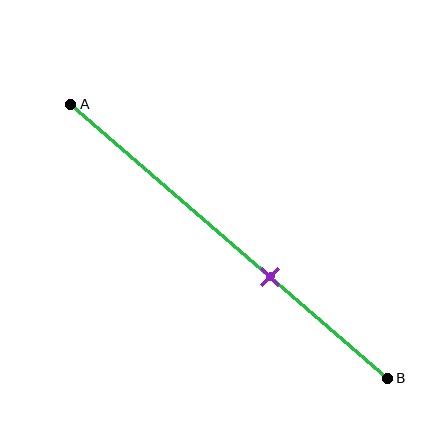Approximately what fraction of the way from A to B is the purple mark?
The purple mark is approximately 65% of the way from A to B.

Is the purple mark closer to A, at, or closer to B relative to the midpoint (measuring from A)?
The purple mark is closer to point B than the midpoint of segment AB.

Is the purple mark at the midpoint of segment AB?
No, the mark is at about 65% from A, not at the 50% midpoint.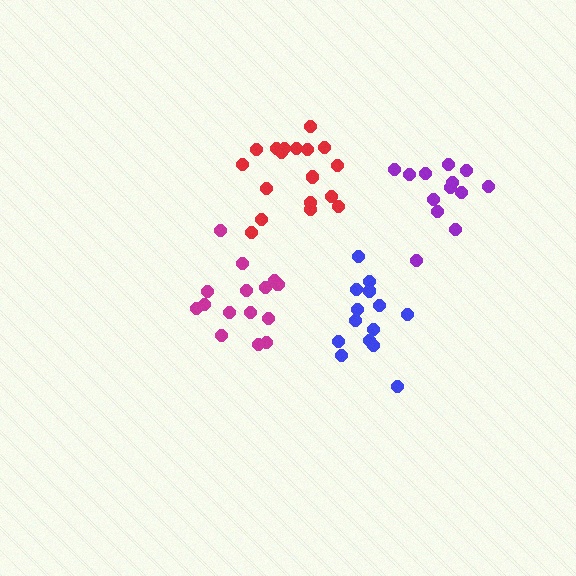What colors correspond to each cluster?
The clusters are colored: purple, blue, red, magenta.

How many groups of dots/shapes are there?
There are 4 groups.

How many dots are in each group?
Group 1: 13 dots, Group 2: 14 dots, Group 3: 18 dots, Group 4: 15 dots (60 total).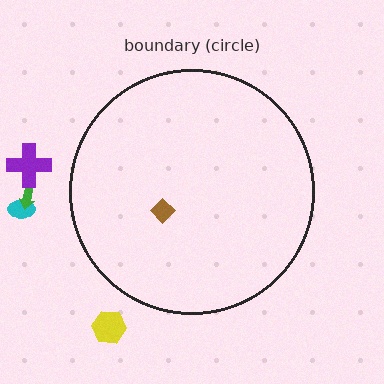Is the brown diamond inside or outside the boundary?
Inside.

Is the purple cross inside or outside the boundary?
Outside.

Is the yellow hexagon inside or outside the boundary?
Outside.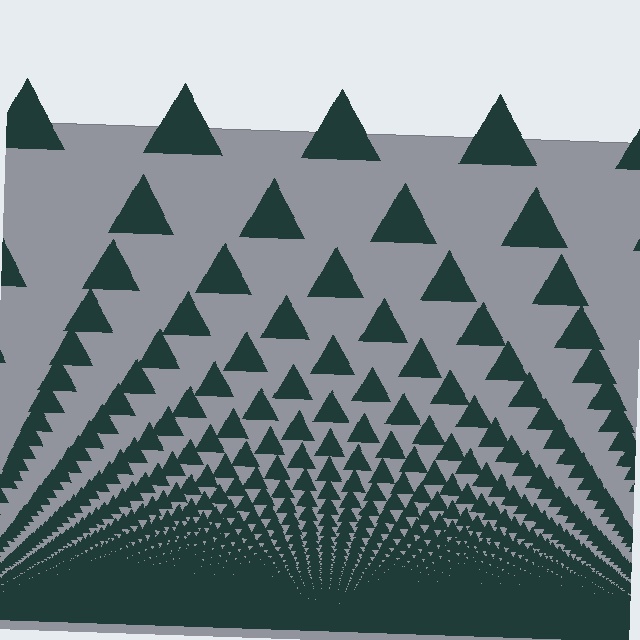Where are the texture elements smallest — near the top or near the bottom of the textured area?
Near the bottom.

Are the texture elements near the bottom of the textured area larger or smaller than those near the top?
Smaller. The gradient is inverted — elements near the bottom are smaller and denser.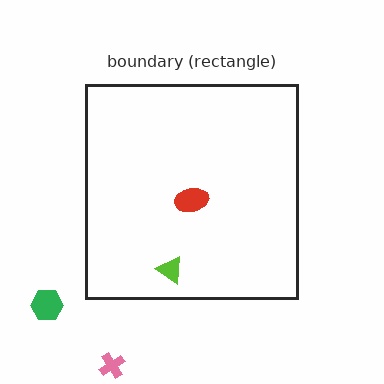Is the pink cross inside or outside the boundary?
Outside.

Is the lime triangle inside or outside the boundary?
Inside.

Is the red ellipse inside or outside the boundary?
Inside.